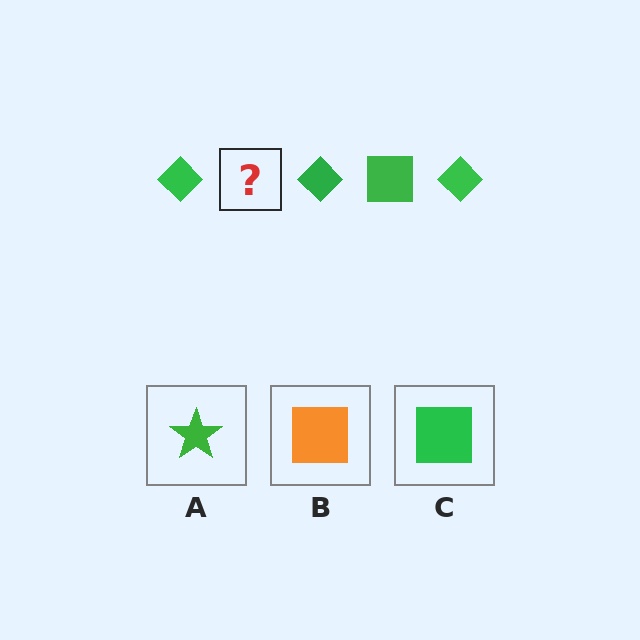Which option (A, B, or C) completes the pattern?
C.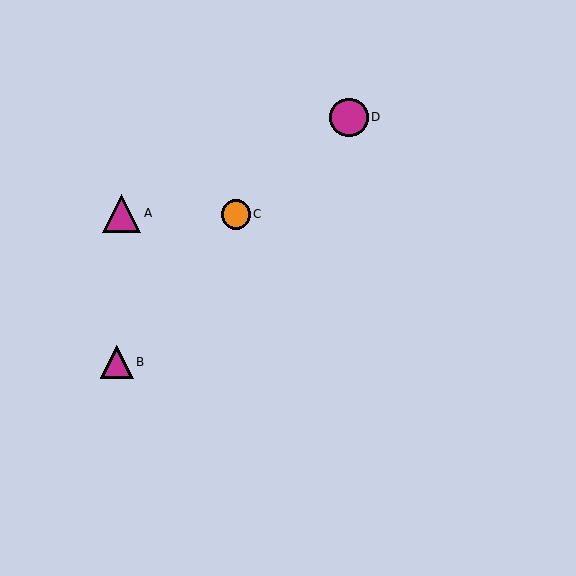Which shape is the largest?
The magenta circle (labeled D) is the largest.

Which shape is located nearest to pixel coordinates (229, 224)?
The orange circle (labeled C) at (236, 214) is nearest to that location.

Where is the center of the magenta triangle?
The center of the magenta triangle is at (117, 362).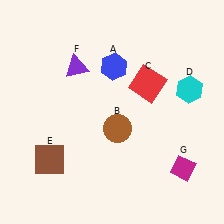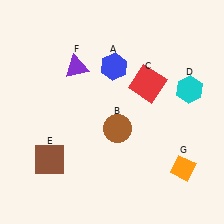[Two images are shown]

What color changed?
The diamond (G) changed from magenta in Image 1 to orange in Image 2.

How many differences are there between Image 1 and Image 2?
There is 1 difference between the two images.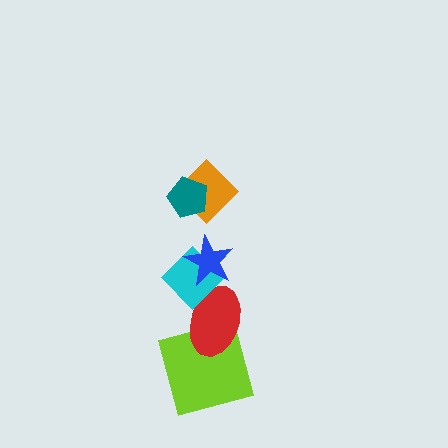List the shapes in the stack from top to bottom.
From top to bottom: the teal pentagon, the orange diamond, the blue star, the cyan diamond, the red ellipse, the lime square.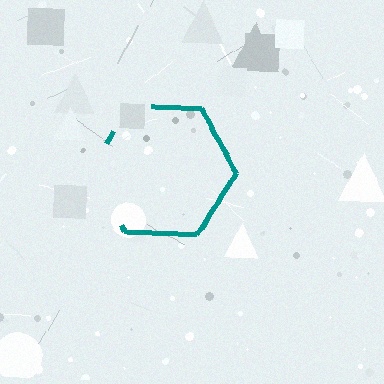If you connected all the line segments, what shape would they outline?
They would outline a hexagon.